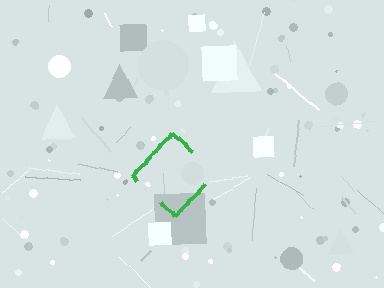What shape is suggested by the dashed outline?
The dashed outline suggests a diamond.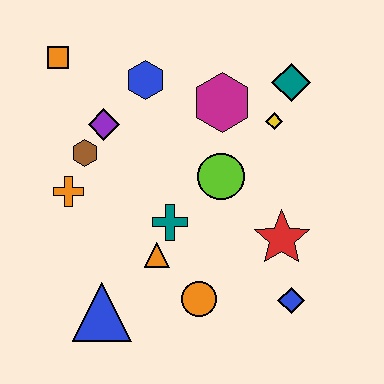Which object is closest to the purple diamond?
The brown hexagon is closest to the purple diamond.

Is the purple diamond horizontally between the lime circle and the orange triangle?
No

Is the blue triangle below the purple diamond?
Yes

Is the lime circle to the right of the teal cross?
Yes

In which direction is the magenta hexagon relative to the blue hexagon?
The magenta hexagon is to the right of the blue hexagon.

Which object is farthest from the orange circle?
The orange square is farthest from the orange circle.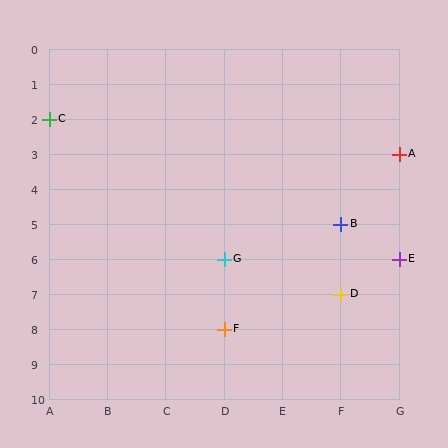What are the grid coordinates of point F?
Point F is at grid coordinates (D, 8).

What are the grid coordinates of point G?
Point G is at grid coordinates (D, 6).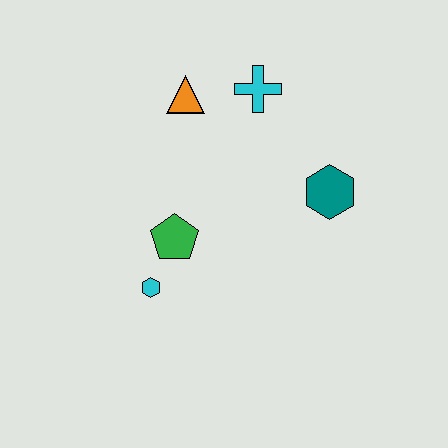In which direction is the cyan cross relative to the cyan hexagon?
The cyan cross is above the cyan hexagon.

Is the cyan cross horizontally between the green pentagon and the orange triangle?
No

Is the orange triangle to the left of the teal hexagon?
Yes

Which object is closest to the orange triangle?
The cyan cross is closest to the orange triangle.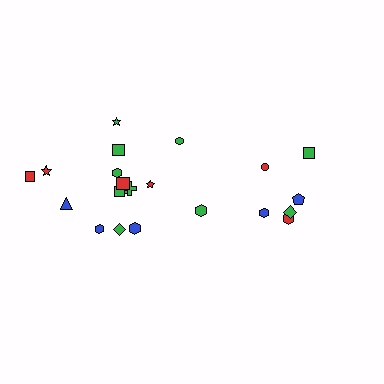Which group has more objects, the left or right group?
The left group.